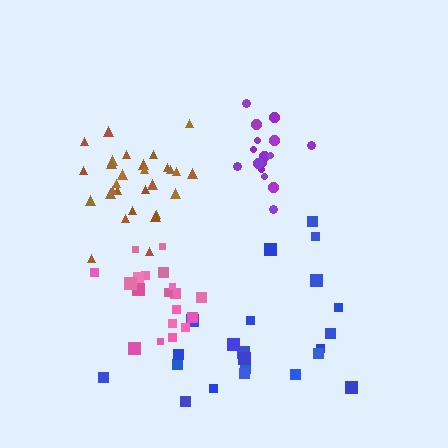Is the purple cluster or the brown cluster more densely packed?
Brown.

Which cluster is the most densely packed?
Brown.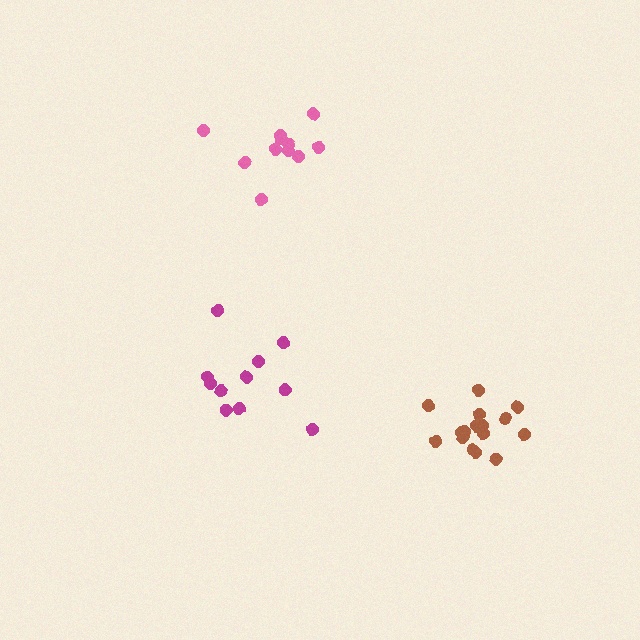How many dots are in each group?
Group 1: 11 dots, Group 2: 16 dots, Group 3: 11 dots (38 total).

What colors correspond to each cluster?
The clusters are colored: pink, brown, magenta.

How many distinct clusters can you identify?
There are 3 distinct clusters.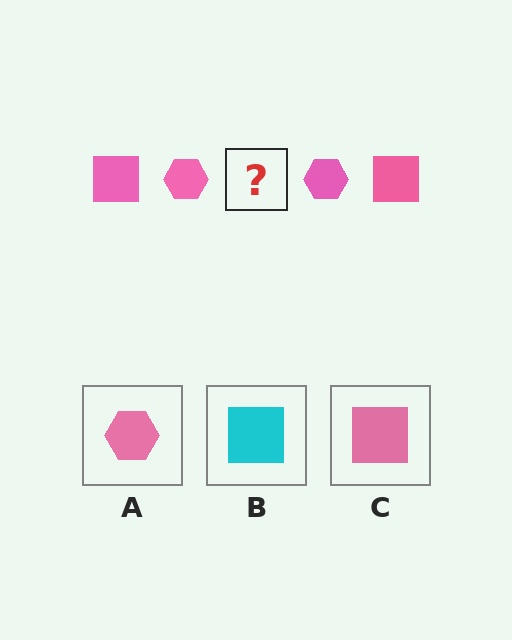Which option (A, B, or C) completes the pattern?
C.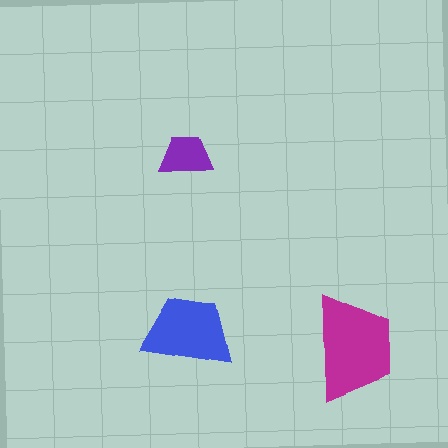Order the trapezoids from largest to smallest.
the magenta one, the blue one, the purple one.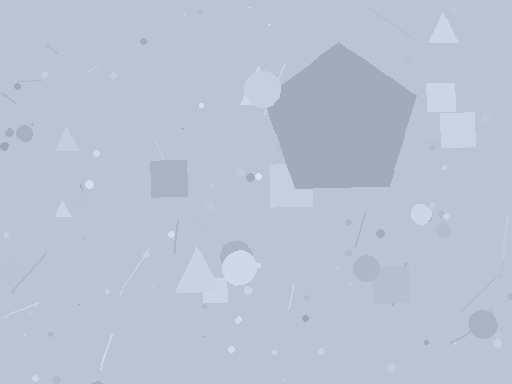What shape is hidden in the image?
A pentagon is hidden in the image.